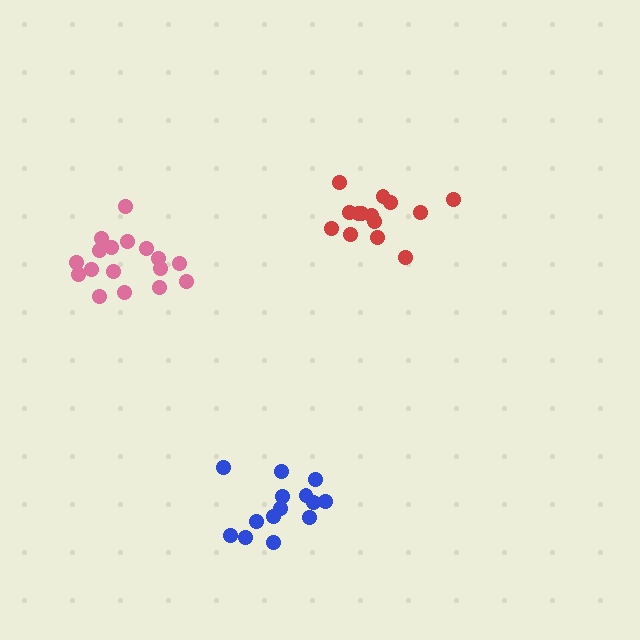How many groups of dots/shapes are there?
There are 3 groups.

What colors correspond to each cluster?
The clusters are colored: blue, pink, red.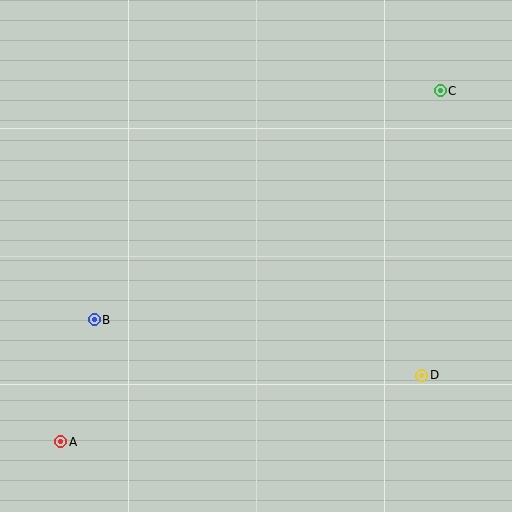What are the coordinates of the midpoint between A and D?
The midpoint between A and D is at (241, 408).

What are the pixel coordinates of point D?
Point D is at (422, 375).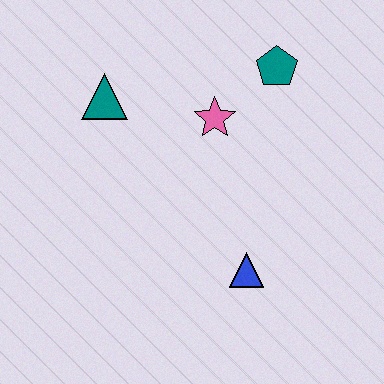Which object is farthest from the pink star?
The blue triangle is farthest from the pink star.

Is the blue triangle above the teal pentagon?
No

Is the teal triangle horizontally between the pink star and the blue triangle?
No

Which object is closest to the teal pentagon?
The pink star is closest to the teal pentagon.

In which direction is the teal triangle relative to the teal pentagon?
The teal triangle is to the left of the teal pentagon.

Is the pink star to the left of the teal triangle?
No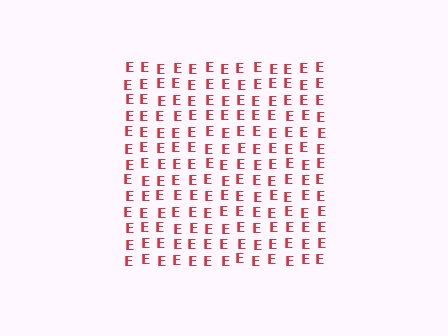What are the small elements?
The small elements are letter E's.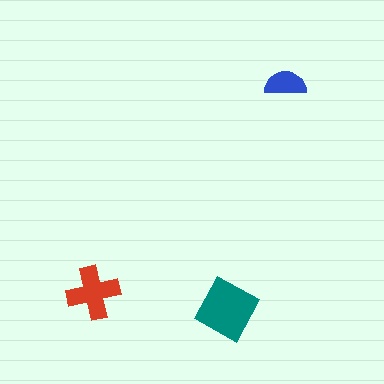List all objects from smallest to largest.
The blue semicircle, the red cross, the teal square.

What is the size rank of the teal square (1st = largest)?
1st.